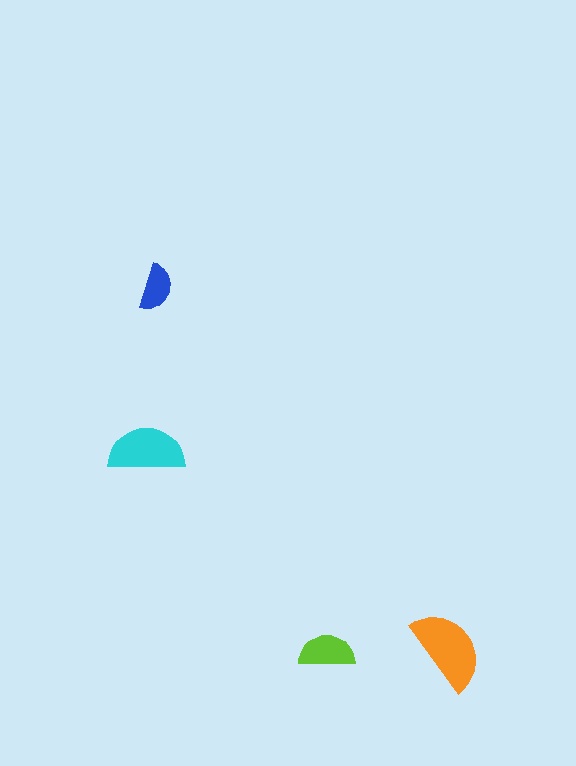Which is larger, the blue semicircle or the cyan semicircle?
The cyan one.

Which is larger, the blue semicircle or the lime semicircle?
The lime one.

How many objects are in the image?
There are 4 objects in the image.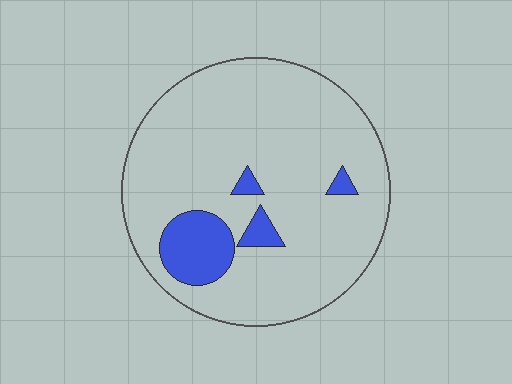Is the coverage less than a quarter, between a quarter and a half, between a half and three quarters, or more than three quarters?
Less than a quarter.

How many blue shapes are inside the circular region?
4.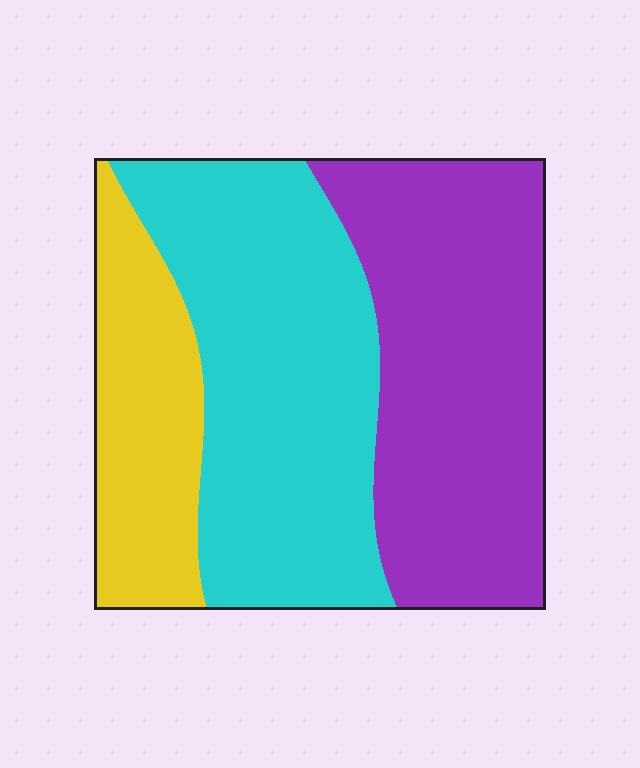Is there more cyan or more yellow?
Cyan.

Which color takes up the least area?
Yellow, at roughly 20%.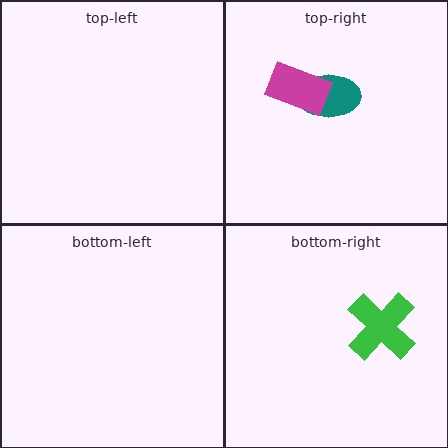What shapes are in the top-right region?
The teal ellipse, the magenta rectangle.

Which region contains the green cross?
The bottom-right region.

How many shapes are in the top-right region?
2.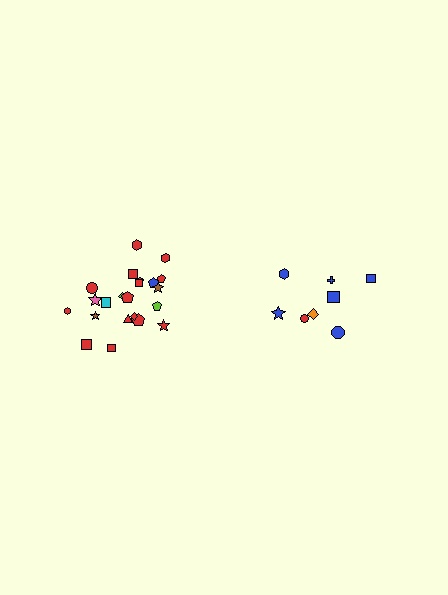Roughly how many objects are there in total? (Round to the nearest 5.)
Roughly 30 objects in total.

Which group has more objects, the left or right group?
The left group.